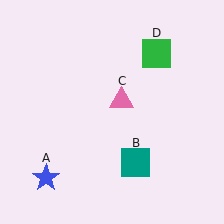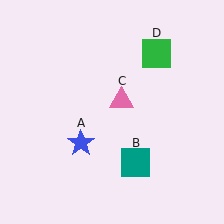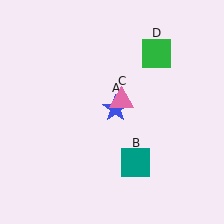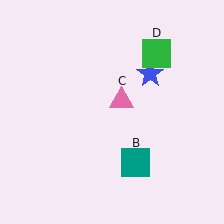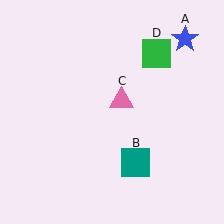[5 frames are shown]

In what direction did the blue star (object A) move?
The blue star (object A) moved up and to the right.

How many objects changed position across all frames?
1 object changed position: blue star (object A).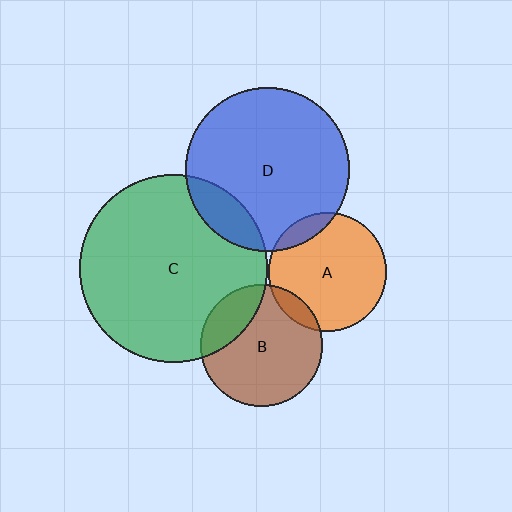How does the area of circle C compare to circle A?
Approximately 2.5 times.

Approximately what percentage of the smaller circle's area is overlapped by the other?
Approximately 10%.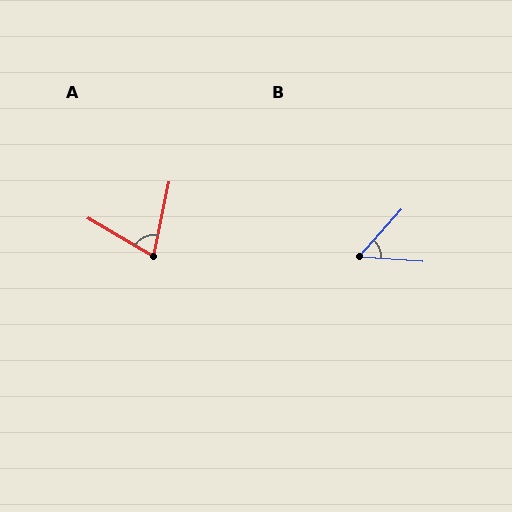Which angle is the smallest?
B, at approximately 52 degrees.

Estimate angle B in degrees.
Approximately 52 degrees.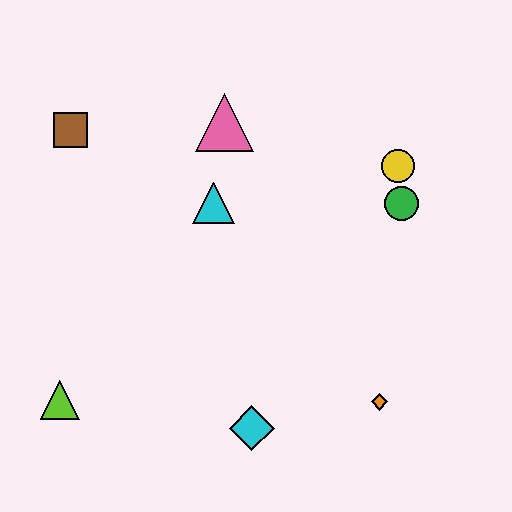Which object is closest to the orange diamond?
The cyan diamond is closest to the orange diamond.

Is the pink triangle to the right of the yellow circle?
No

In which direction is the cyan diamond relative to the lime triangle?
The cyan diamond is to the right of the lime triangle.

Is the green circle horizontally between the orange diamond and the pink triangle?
No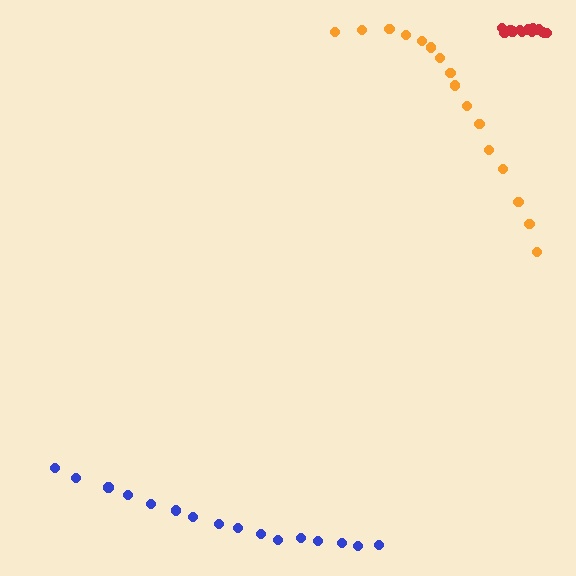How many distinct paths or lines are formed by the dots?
There are 3 distinct paths.